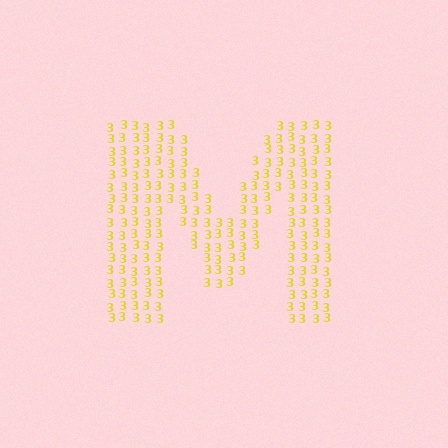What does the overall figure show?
The overall figure shows the letter M.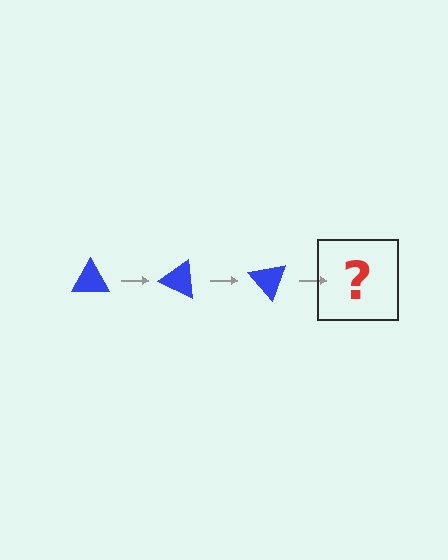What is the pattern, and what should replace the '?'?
The pattern is that the triangle rotates 25 degrees each step. The '?' should be a blue triangle rotated 75 degrees.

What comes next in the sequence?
The next element should be a blue triangle rotated 75 degrees.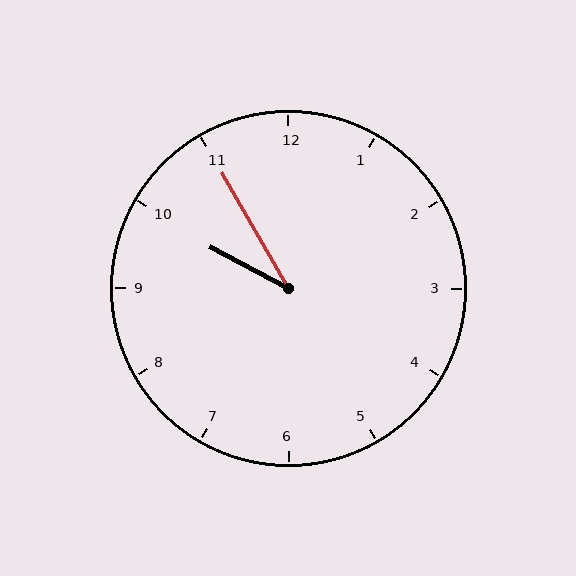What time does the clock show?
9:55.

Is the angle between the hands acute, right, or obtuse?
It is acute.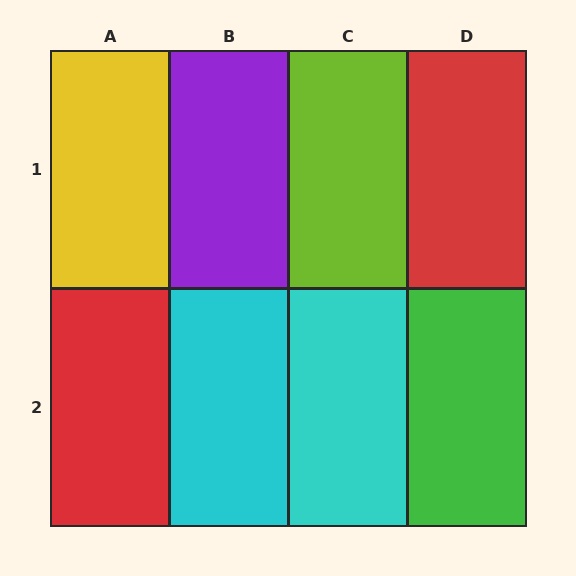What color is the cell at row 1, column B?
Purple.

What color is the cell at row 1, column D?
Red.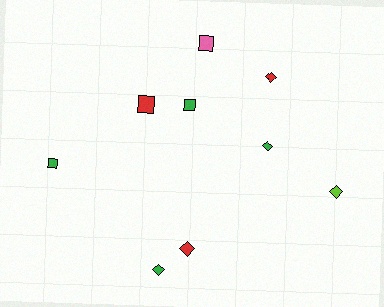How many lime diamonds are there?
There is 1 lime diamond.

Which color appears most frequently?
Green, with 4 objects.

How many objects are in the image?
There are 9 objects.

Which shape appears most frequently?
Diamond, with 5 objects.